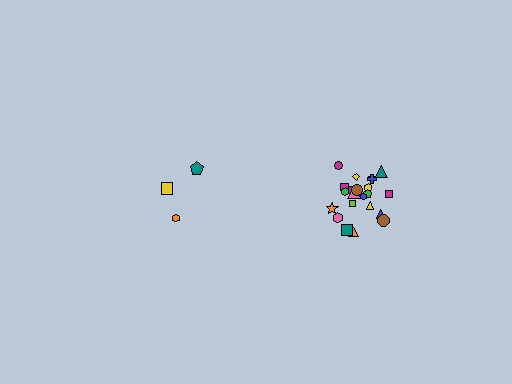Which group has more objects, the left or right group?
The right group.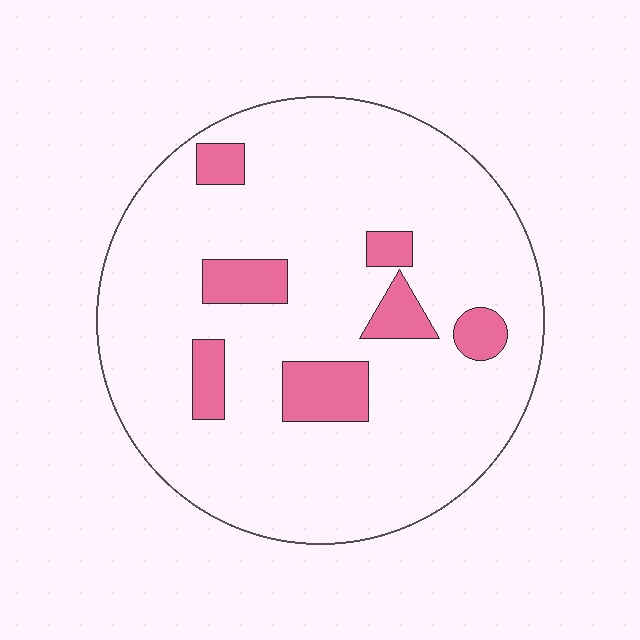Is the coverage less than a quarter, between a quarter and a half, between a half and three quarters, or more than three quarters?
Less than a quarter.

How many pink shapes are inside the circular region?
7.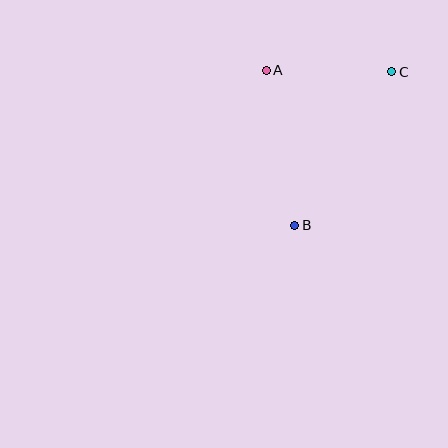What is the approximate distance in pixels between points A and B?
The distance between A and B is approximately 157 pixels.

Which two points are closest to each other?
Points A and C are closest to each other.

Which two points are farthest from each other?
Points B and C are farthest from each other.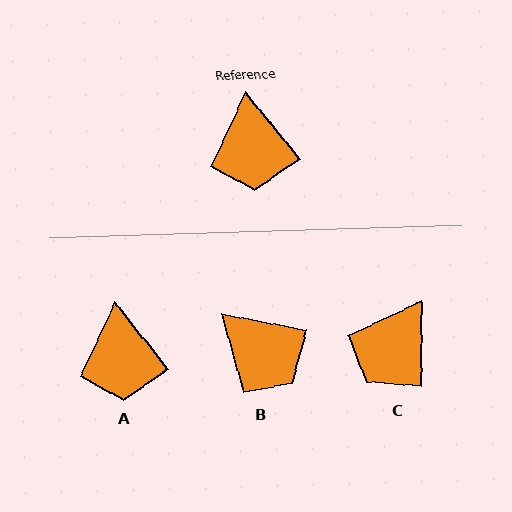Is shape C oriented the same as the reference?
No, it is off by about 40 degrees.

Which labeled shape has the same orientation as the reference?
A.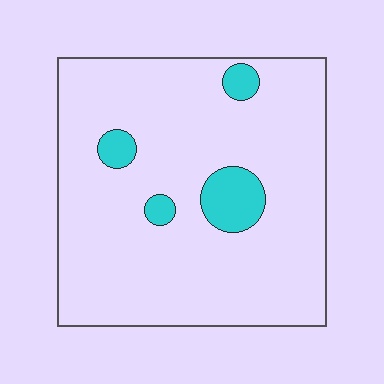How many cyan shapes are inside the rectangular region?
4.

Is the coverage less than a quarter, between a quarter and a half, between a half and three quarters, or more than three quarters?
Less than a quarter.